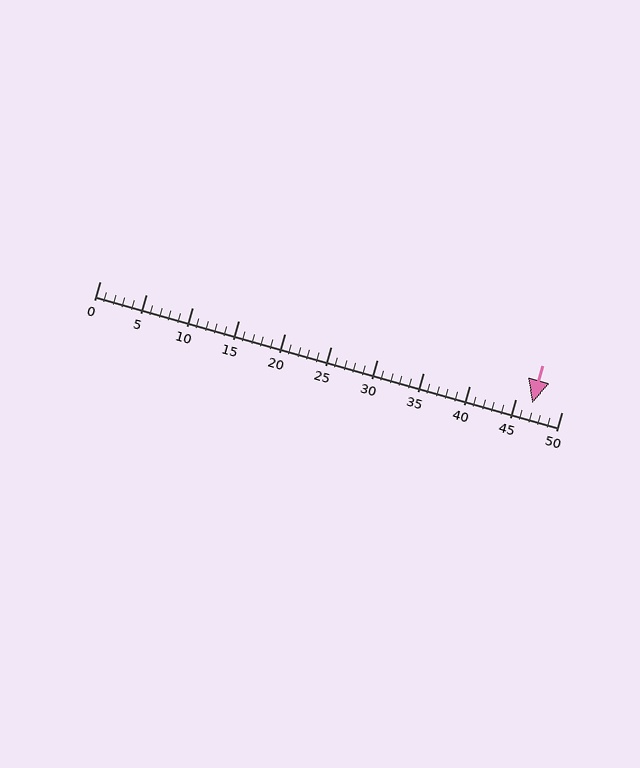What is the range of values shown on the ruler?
The ruler shows values from 0 to 50.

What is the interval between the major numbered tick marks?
The major tick marks are spaced 5 units apart.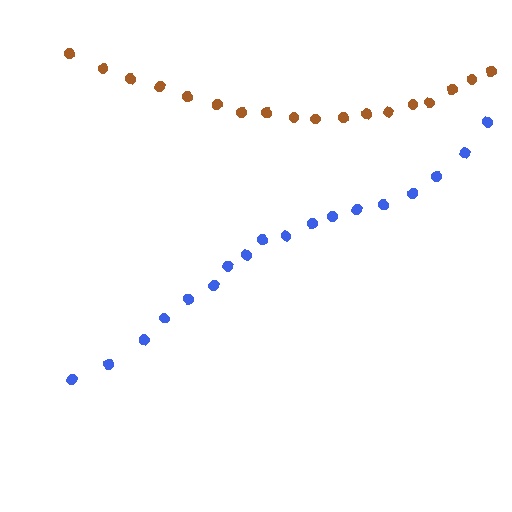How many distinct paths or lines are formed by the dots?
There are 2 distinct paths.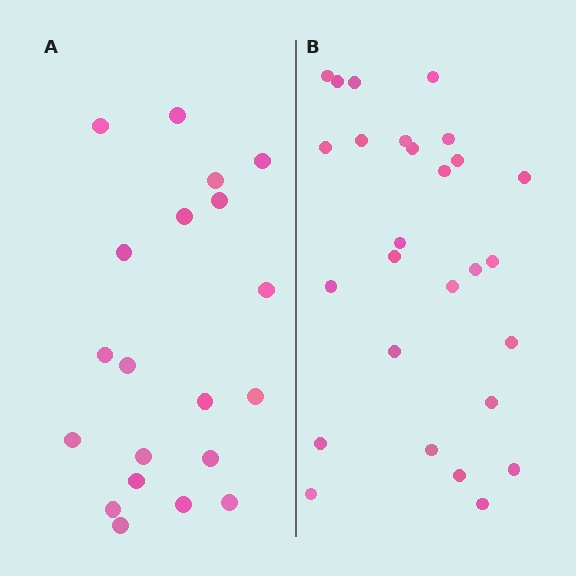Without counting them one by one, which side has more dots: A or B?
Region B (the right region) has more dots.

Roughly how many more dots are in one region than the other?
Region B has roughly 8 or so more dots than region A.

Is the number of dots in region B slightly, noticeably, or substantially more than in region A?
Region B has noticeably more, but not dramatically so. The ratio is roughly 1.4 to 1.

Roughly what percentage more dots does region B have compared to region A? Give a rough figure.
About 35% more.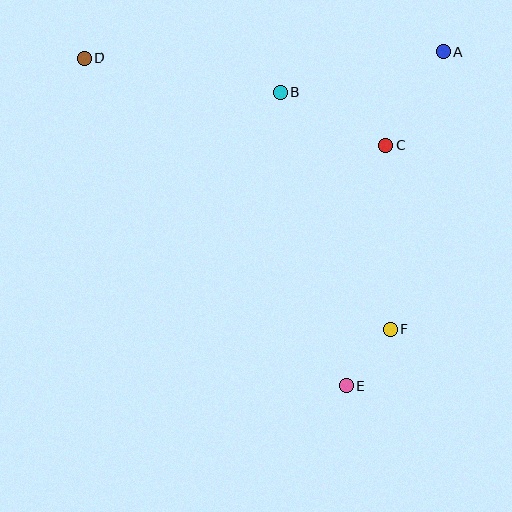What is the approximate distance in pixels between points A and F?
The distance between A and F is approximately 282 pixels.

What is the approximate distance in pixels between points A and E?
The distance between A and E is approximately 347 pixels.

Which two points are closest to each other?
Points E and F are closest to each other.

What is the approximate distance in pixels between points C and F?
The distance between C and F is approximately 184 pixels.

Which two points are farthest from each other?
Points D and E are farthest from each other.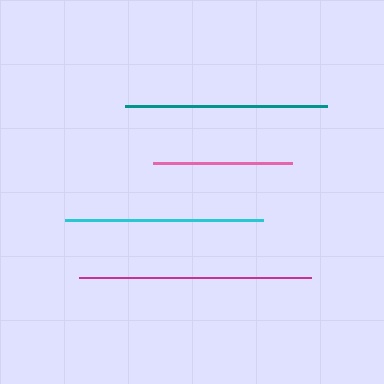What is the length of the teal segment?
The teal segment is approximately 202 pixels long.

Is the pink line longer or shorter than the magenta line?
The magenta line is longer than the pink line.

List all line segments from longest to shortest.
From longest to shortest: magenta, teal, cyan, pink.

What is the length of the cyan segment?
The cyan segment is approximately 199 pixels long.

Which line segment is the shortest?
The pink line is the shortest at approximately 140 pixels.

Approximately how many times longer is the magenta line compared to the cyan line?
The magenta line is approximately 1.2 times the length of the cyan line.